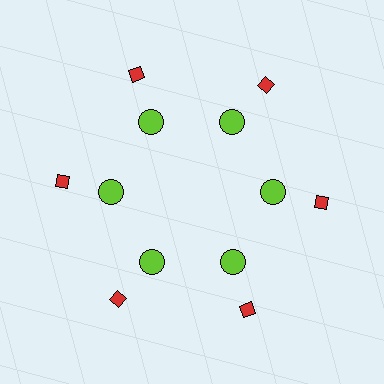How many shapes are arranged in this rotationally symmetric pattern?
There are 18 shapes, arranged in 6 groups of 3.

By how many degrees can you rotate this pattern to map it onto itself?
The pattern maps onto itself every 60 degrees of rotation.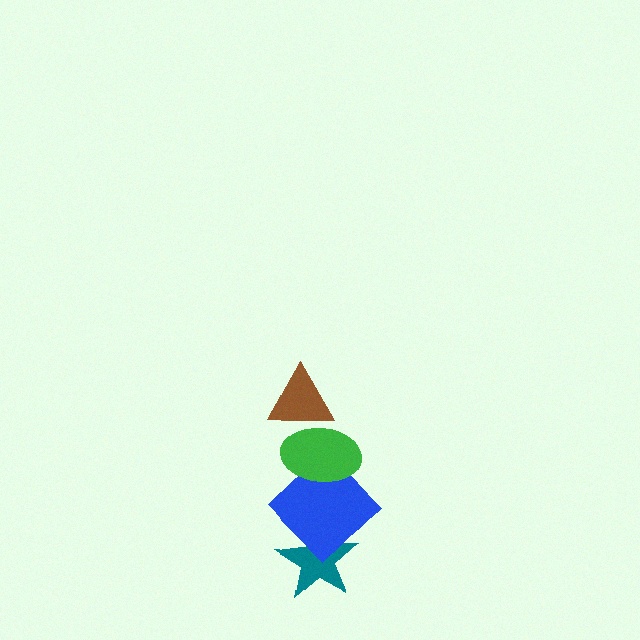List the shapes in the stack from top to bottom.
From top to bottom: the brown triangle, the green ellipse, the blue diamond, the teal star.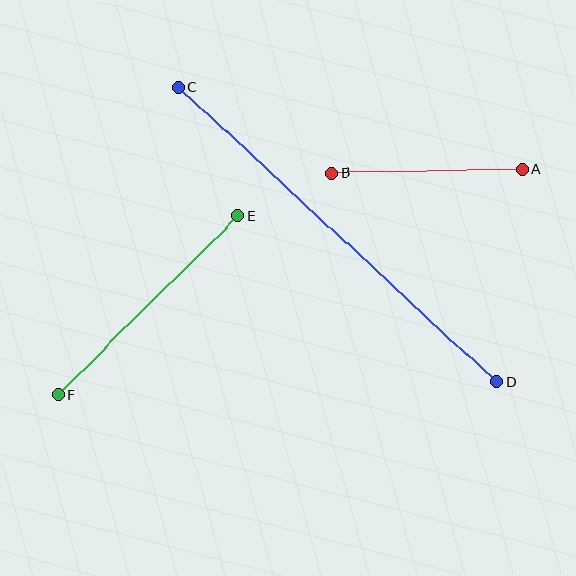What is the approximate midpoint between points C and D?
The midpoint is at approximately (337, 235) pixels.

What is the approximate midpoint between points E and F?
The midpoint is at approximately (148, 305) pixels.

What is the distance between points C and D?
The distance is approximately 433 pixels.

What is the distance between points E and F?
The distance is approximately 253 pixels.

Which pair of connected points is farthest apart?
Points C and D are farthest apart.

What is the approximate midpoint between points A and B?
The midpoint is at approximately (427, 171) pixels.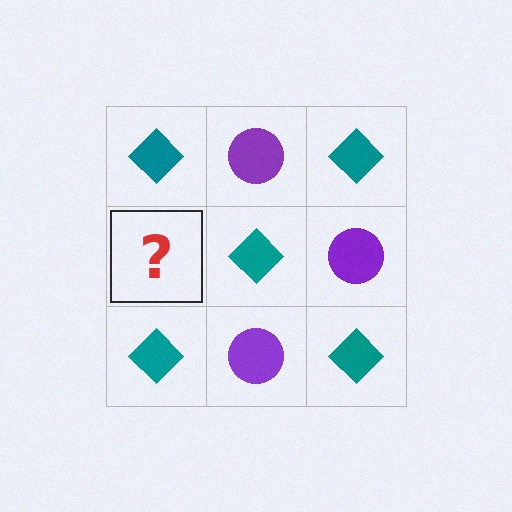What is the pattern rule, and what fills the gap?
The rule is that it alternates teal diamond and purple circle in a checkerboard pattern. The gap should be filled with a purple circle.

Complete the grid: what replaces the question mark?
The question mark should be replaced with a purple circle.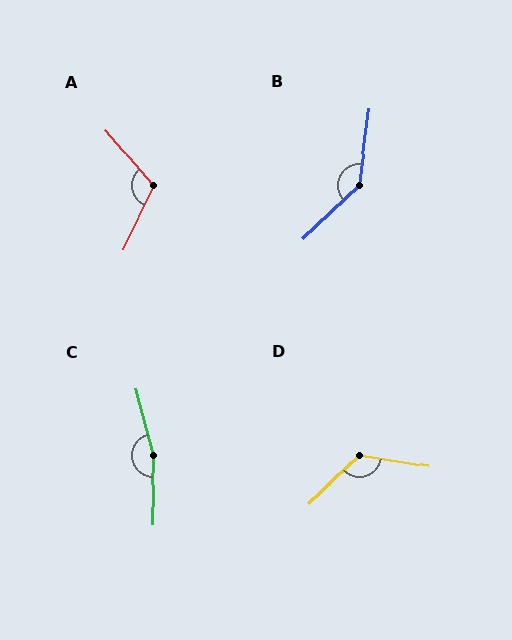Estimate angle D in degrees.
Approximately 128 degrees.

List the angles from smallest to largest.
A (115°), D (128°), B (142°), C (164°).